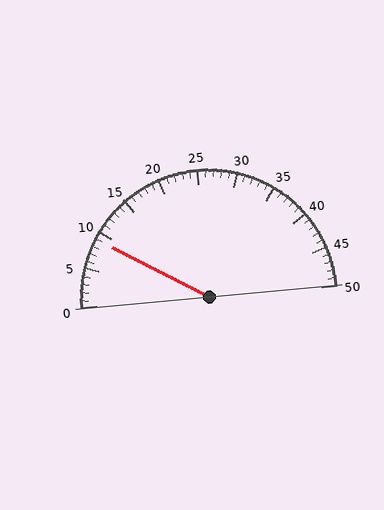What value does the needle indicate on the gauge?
The needle indicates approximately 9.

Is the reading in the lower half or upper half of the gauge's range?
The reading is in the lower half of the range (0 to 50).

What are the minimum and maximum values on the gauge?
The gauge ranges from 0 to 50.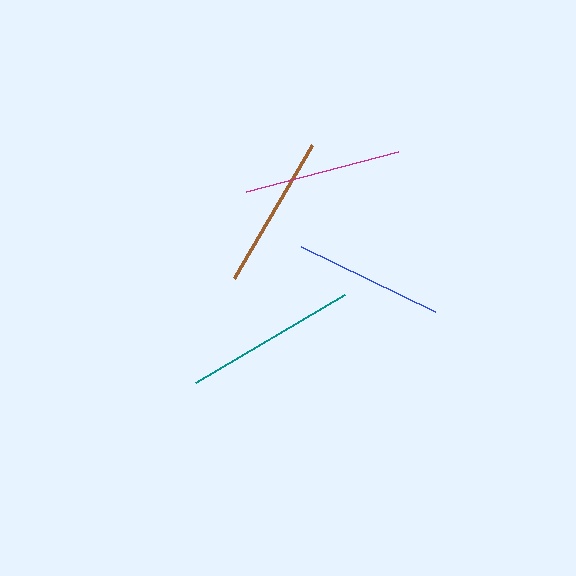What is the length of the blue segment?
The blue segment is approximately 149 pixels long.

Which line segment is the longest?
The teal line is the longest at approximately 173 pixels.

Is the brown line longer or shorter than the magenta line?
The magenta line is longer than the brown line.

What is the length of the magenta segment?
The magenta segment is approximately 157 pixels long.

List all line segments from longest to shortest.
From longest to shortest: teal, magenta, brown, blue.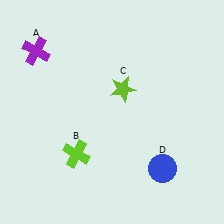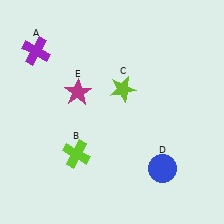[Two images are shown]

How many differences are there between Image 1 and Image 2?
There is 1 difference between the two images.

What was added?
A magenta star (E) was added in Image 2.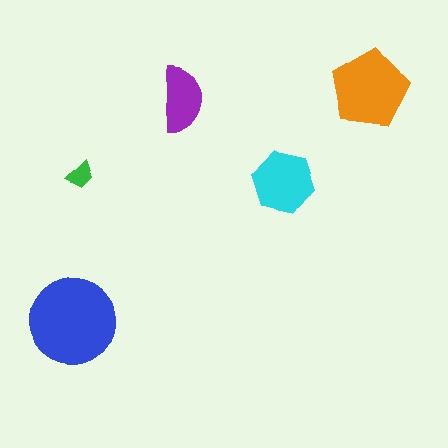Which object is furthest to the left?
The blue circle is leftmost.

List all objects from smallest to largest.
The green trapezoid, the purple semicircle, the cyan hexagon, the orange pentagon, the blue circle.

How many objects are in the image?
There are 5 objects in the image.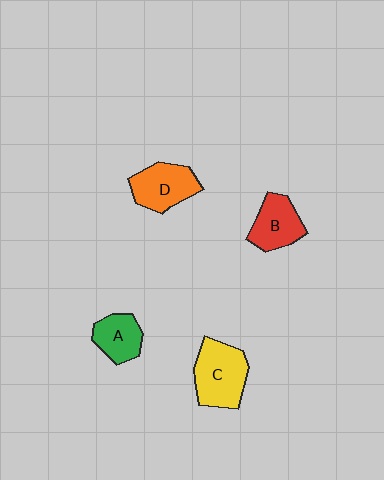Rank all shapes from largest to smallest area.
From largest to smallest: C (yellow), D (orange), B (red), A (green).